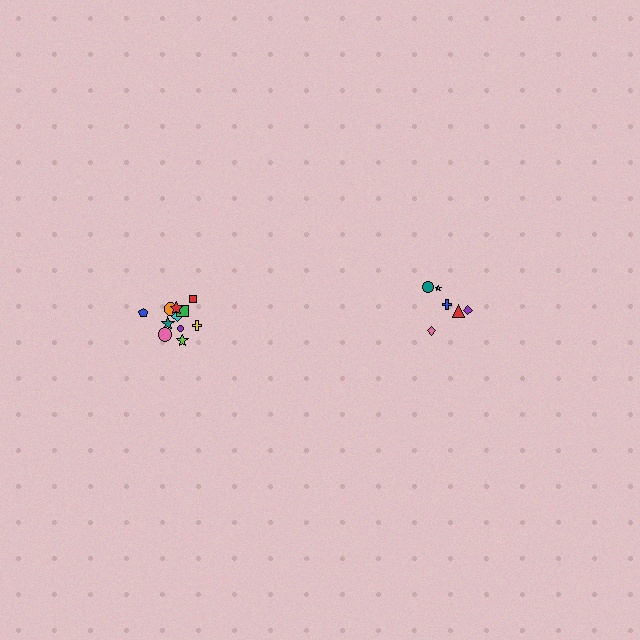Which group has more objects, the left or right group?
The left group.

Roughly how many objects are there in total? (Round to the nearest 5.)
Roughly 20 objects in total.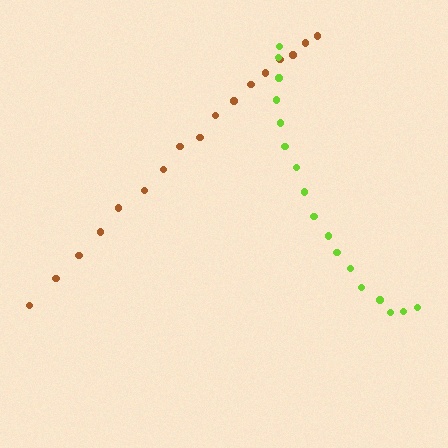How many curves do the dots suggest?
There are 2 distinct paths.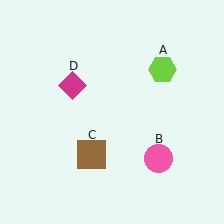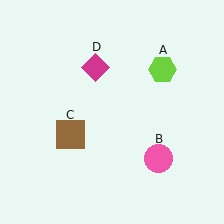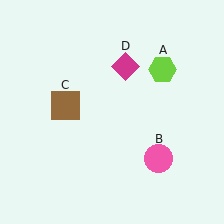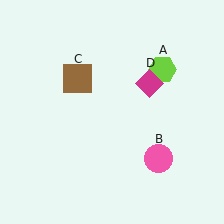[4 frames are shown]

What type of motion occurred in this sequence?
The brown square (object C), magenta diamond (object D) rotated clockwise around the center of the scene.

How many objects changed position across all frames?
2 objects changed position: brown square (object C), magenta diamond (object D).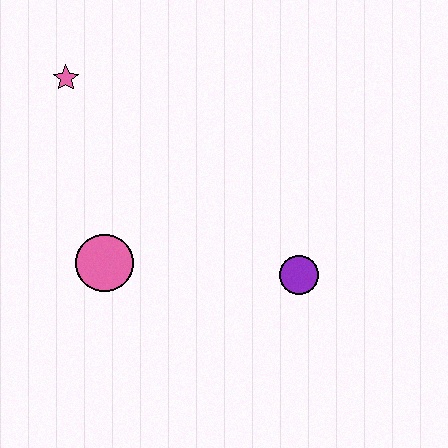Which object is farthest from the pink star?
The purple circle is farthest from the pink star.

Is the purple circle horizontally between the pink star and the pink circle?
No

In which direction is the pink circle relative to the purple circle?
The pink circle is to the left of the purple circle.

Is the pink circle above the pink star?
No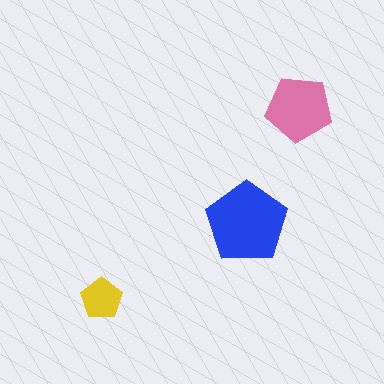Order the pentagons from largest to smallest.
the blue one, the pink one, the yellow one.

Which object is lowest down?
The yellow pentagon is bottommost.